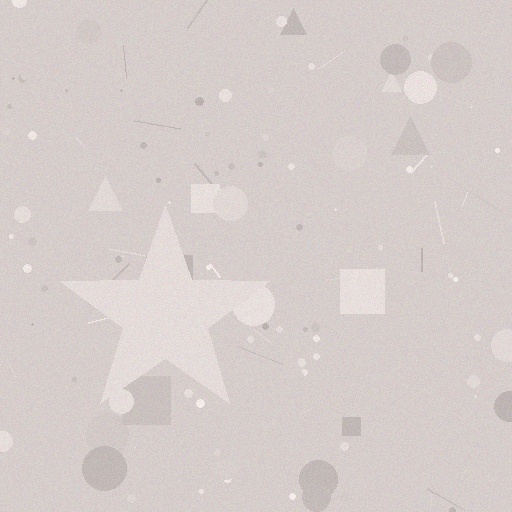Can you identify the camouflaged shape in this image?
The camouflaged shape is a star.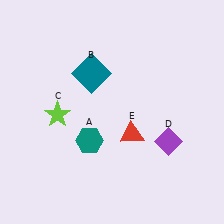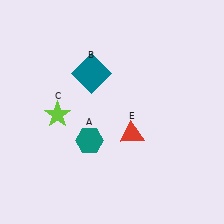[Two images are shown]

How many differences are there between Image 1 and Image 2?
There is 1 difference between the two images.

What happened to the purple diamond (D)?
The purple diamond (D) was removed in Image 2. It was in the bottom-right area of Image 1.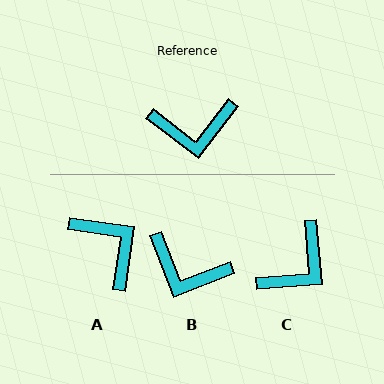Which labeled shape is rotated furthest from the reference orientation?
A, about 119 degrees away.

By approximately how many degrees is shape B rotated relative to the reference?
Approximately 32 degrees clockwise.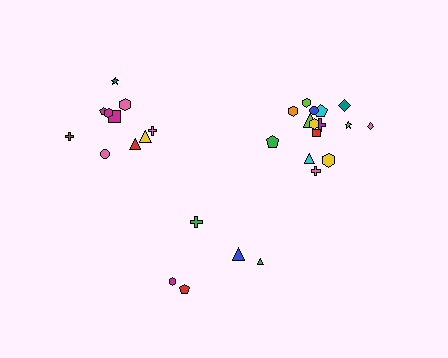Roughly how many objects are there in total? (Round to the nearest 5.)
Roughly 30 objects in total.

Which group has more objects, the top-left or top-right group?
The top-right group.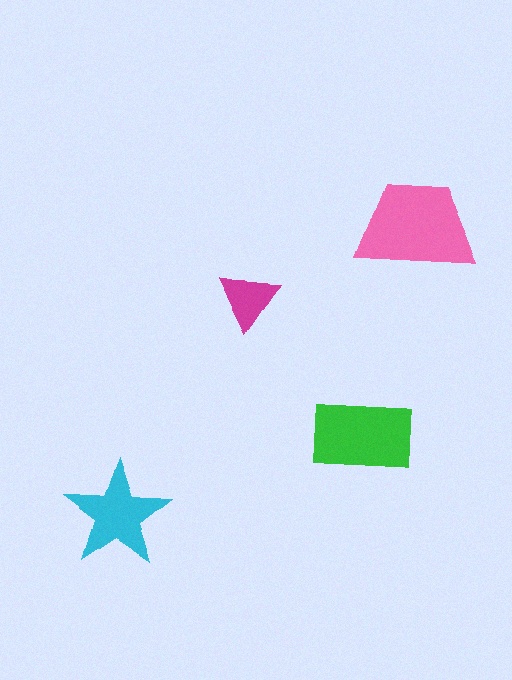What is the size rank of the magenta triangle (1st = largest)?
4th.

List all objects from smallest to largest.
The magenta triangle, the cyan star, the green rectangle, the pink trapezoid.